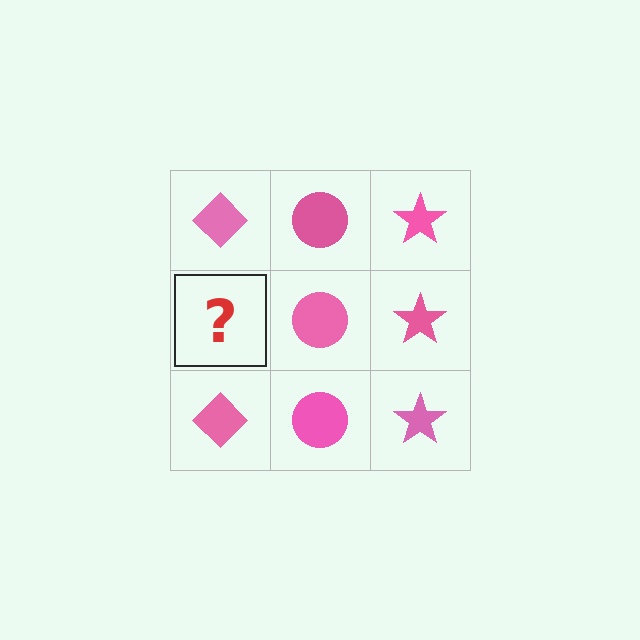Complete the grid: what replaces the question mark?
The question mark should be replaced with a pink diamond.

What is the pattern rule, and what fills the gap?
The rule is that each column has a consistent shape. The gap should be filled with a pink diamond.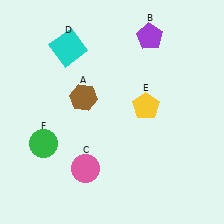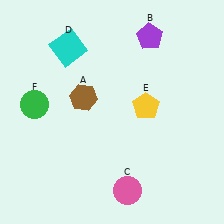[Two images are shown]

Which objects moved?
The objects that moved are: the pink circle (C), the green circle (F).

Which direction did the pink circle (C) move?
The pink circle (C) moved right.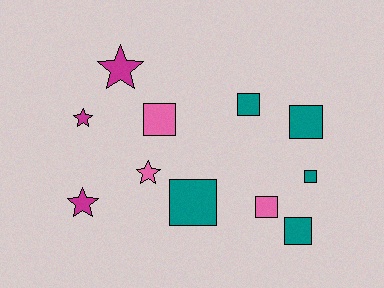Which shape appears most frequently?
Square, with 7 objects.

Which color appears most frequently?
Teal, with 5 objects.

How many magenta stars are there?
There are 3 magenta stars.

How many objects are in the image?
There are 11 objects.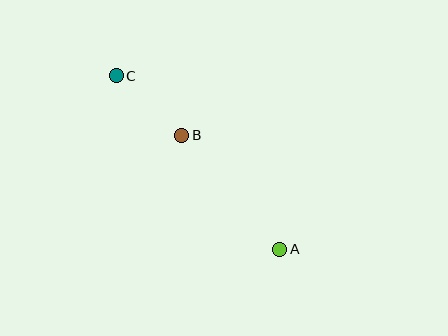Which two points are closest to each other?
Points B and C are closest to each other.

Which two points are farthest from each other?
Points A and C are farthest from each other.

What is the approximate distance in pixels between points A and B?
The distance between A and B is approximately 150 pixels.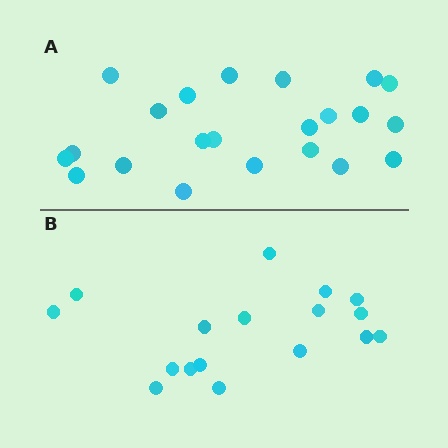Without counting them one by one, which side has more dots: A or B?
Region A (the top region) has more dots.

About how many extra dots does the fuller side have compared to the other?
Region A has about 5 more dots than region B.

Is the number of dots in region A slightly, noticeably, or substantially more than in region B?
Region A has noticeably more, but not dramatically so. The ratio is roughly 1.3 to 1.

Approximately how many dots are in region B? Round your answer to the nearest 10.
About 20 dots. (The exact count is 17, which rounds to 20.)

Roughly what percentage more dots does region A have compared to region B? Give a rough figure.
About 30% more.